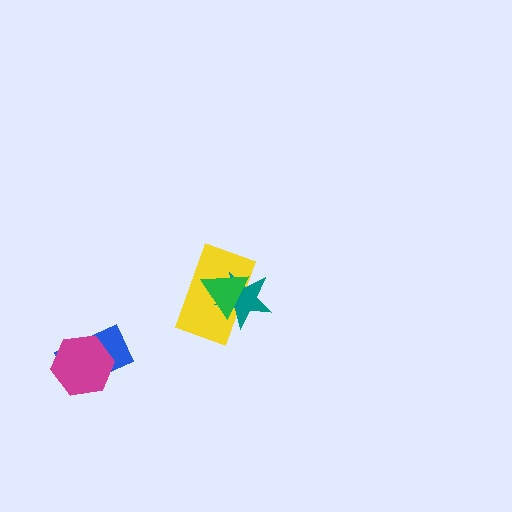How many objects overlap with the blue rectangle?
1 object overlaps with the blue rectangle.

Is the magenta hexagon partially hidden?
No, no other shape covers it.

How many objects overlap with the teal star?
2 objects overlap with the teal star.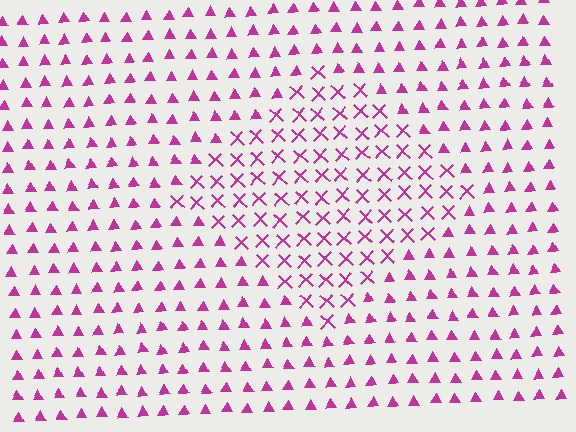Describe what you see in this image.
The image is filled with small magenta elements arranged in a uniform grid. A diamond-shaped region contains X marks, while the surrounding area contains triangles. The boundary is defined purely by the change in element shape.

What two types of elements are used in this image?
The image uses X marks inside the diamond region and triangles outside it.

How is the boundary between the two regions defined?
The boundary is defined by a change in element shape: X marks inside vs. triangles outside. All elements share the same color and spacing.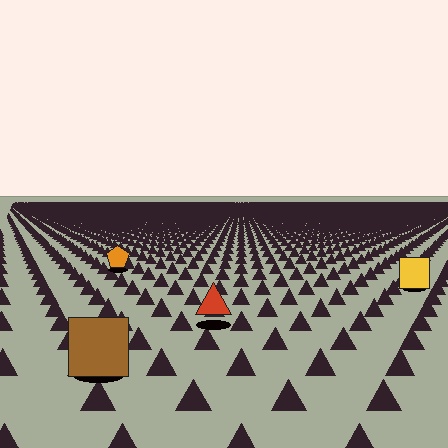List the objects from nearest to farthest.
From nearest to farthest: the brown square, the red triangle, the yellow square, the orange pentagon.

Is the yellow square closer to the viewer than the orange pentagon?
Yes. The yellow square is closer — you can tell from the texture gradient: the ground texture is coarser near it.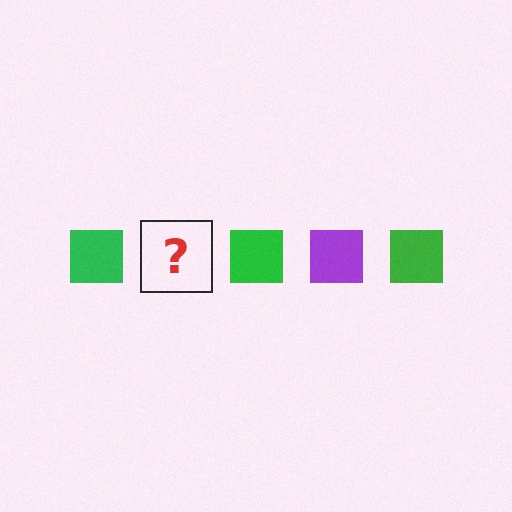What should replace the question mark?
The question mark should be replaced with a purple square.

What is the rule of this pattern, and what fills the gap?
The rule is that the pattern cycles through green, purple squares. The gap should be filled with a purple square.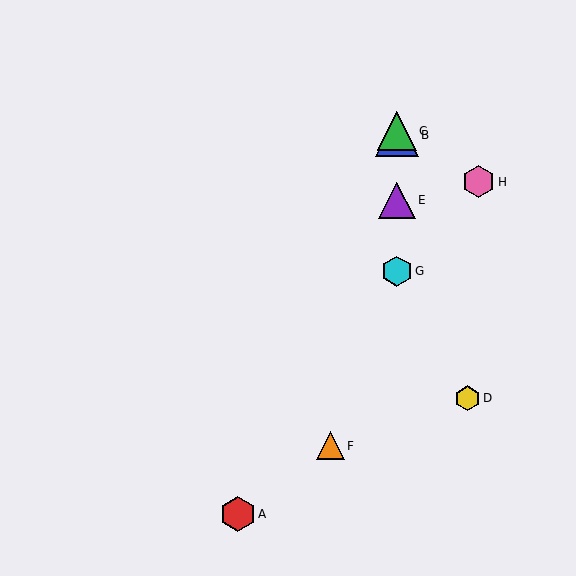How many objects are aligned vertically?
4 objects (B, C, E, G) are aligned vertically.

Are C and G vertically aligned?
Yes, both are at x≈397.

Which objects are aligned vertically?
Objects B, C, E, G are aligned vertically.